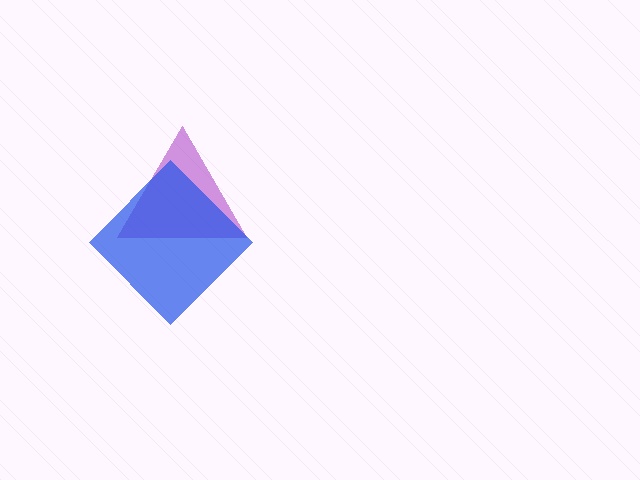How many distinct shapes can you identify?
There are 2 distinct shapes: a purple triangle, a blue diamond.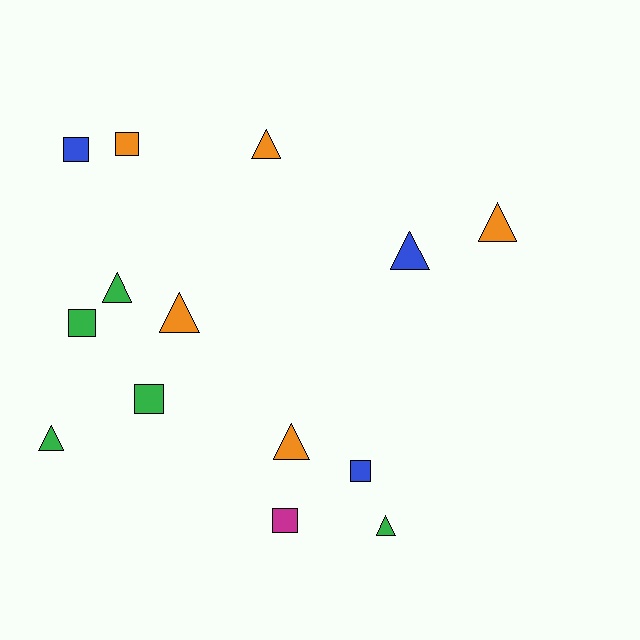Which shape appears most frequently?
Triangle, with 8 objects.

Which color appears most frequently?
Green, with 5 objects.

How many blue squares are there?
There are 2 blue squares.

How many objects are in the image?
There are 14 objects.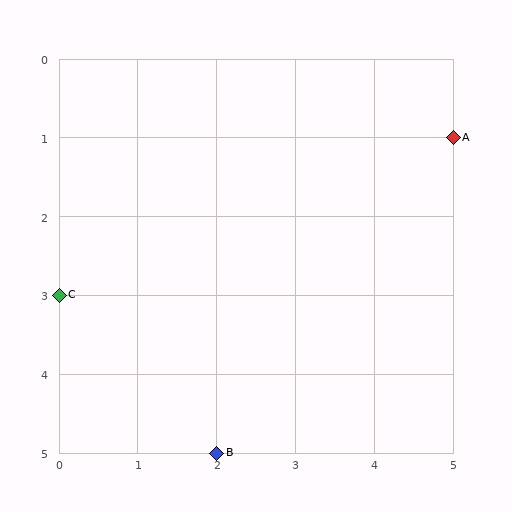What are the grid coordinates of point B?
Point B is at grid coordinates (2, 5).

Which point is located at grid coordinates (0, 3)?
Point C is at (0, 3).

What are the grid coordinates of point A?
Point A is at grid coordinates (5, 1).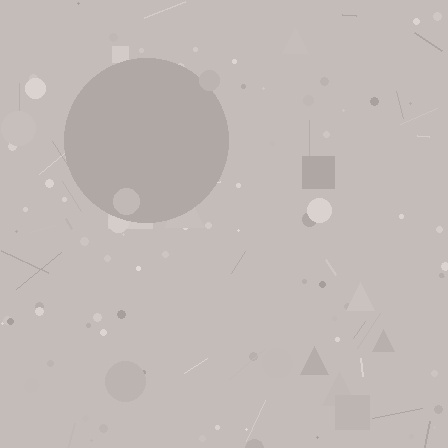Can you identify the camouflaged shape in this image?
The camouflaged shape is a circle.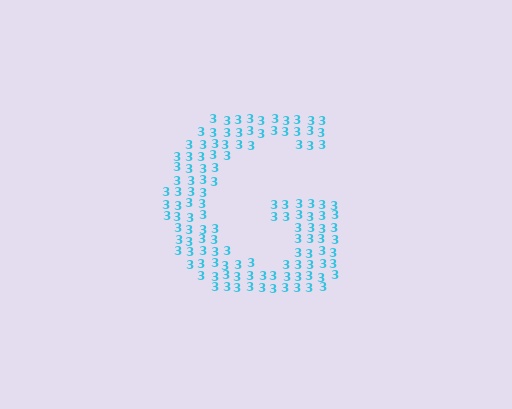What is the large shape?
The large shape is the letter G.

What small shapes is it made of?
It is made of small digit 3's.